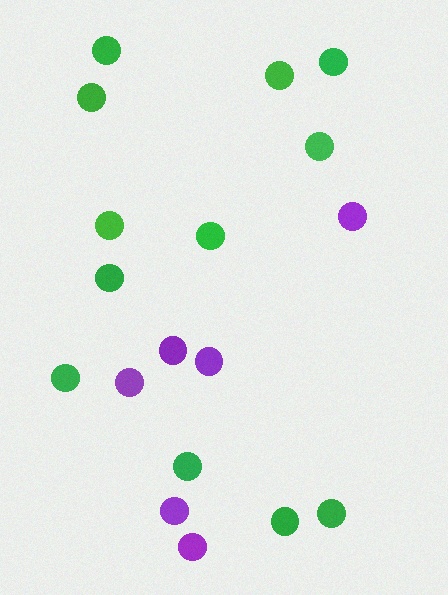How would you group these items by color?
There are 2 groups: one group of green circles (12) and one group of purple circles (6).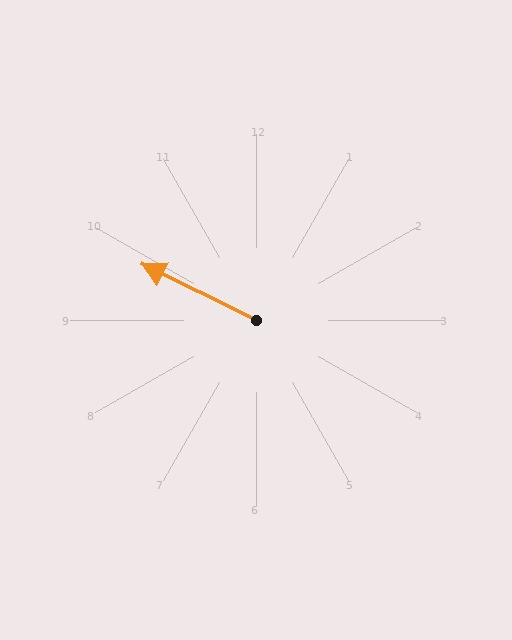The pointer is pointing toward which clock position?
Roughly 10 o'clock.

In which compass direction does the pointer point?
Northwest.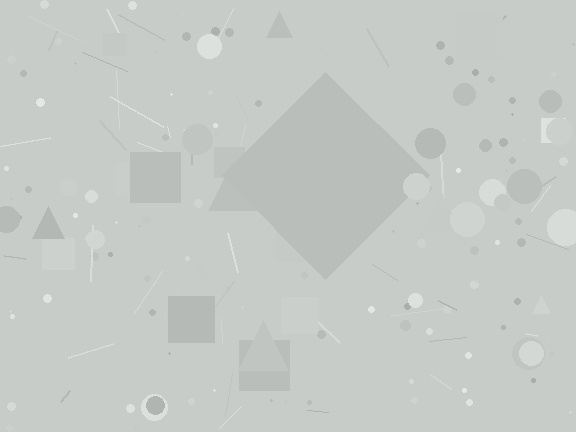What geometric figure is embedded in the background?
A diamond is embedded in the background.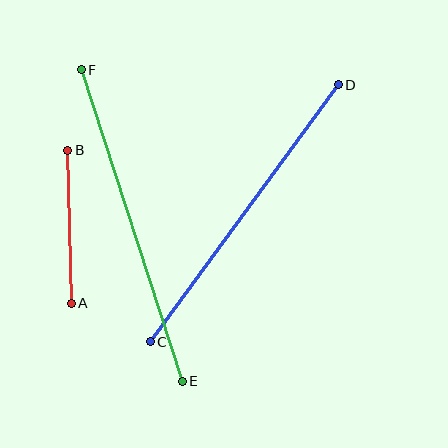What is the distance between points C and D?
The distance is approximately 318 pixels.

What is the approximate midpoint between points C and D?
The midpoint is at approximately (244, 213) pixels.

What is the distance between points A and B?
The distance is approximately 153 pixels.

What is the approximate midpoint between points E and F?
The midpoint is at approximately (132, 225) pixels.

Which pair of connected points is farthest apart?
Points E and F are farthest apart.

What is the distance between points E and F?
The distance is approximately 328 pixels.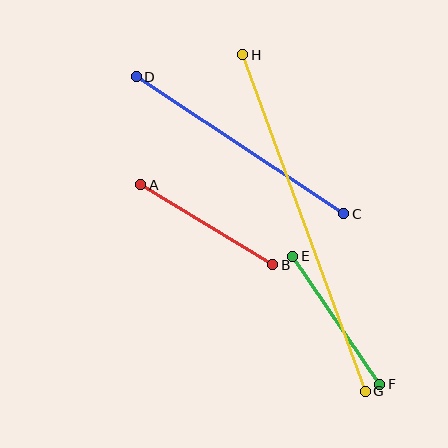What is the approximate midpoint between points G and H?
The midpoint is at approximately (304, 223) pixels.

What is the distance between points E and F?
The distance is approximately 155 pixels.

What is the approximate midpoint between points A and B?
The midpoint is at approximately (207, 225) pixels.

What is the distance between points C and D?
The distance is approximately 248 pixels.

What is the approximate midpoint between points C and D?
The midpoint is at approximately (240, 145) pixels.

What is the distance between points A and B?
The distance is approximately 154 pixels.